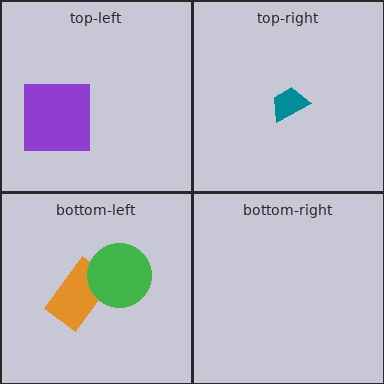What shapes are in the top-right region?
The teal trapezoid.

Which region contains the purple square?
The top-left region.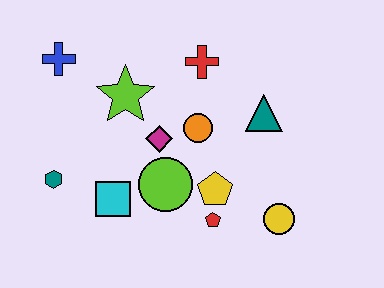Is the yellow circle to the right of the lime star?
Yes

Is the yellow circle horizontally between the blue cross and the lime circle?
No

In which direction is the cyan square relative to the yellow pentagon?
The cyan square is to the left of the yellow pentagon.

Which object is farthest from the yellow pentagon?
The blue cross is farthest from the yellow pentagon.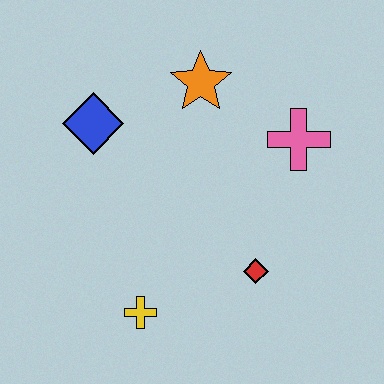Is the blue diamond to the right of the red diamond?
No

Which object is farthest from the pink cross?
The yellow cross is farthest from the pink cross.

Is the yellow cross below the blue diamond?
Yes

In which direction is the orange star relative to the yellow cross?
The orange star is above the yellow cross.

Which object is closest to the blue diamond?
The orange star is closest to the blue diamond.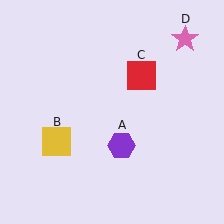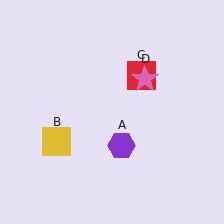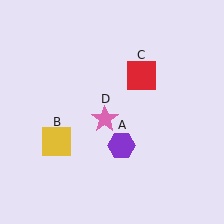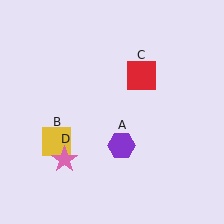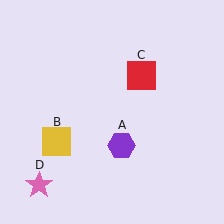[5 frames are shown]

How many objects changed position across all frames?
1 object changed position: pink star (object D).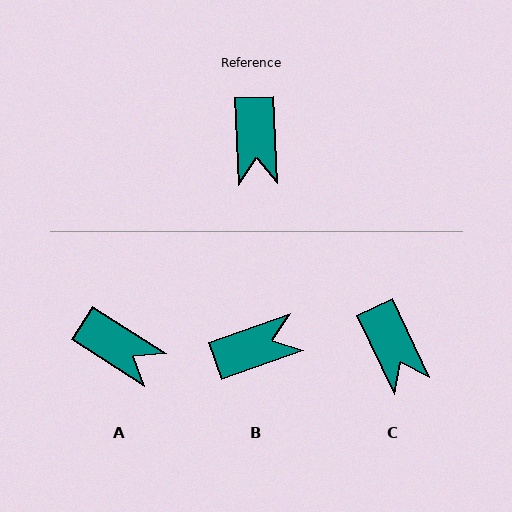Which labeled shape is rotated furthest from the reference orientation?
B, about 106 degrees away.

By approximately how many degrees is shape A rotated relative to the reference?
Approximately 55 degrees counter-clockwise.